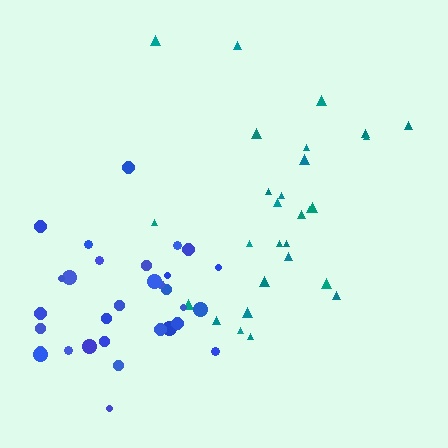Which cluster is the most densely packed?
Blue.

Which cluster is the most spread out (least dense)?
Teal.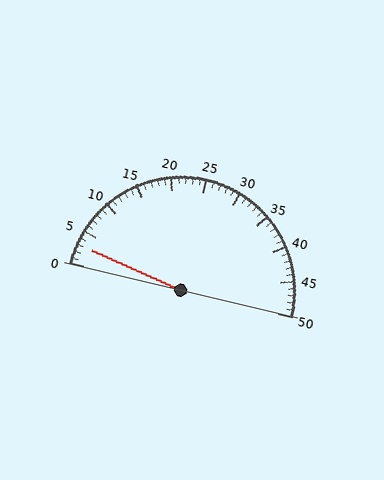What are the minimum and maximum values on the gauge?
The gauge ranges from 0 to 50.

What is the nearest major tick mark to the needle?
The nearest major tick mark is 5.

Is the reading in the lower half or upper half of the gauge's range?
The reading is in the lower half of the range (0 to 50).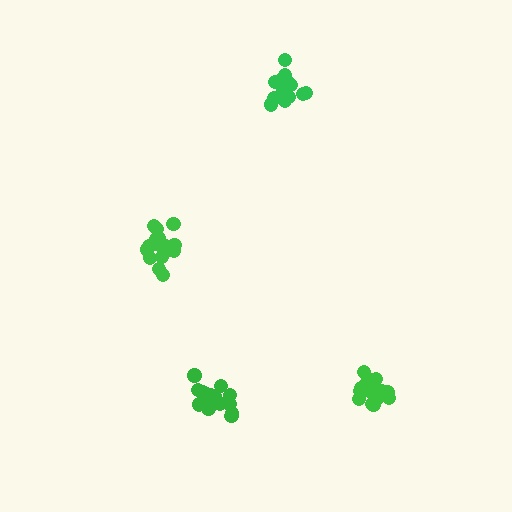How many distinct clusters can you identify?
There are 4 distinct clusters.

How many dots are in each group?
Group 1: 15 dots, Group 2: 21 dots, Group 3: 16 dots, Group 4: 15 dots (67 total).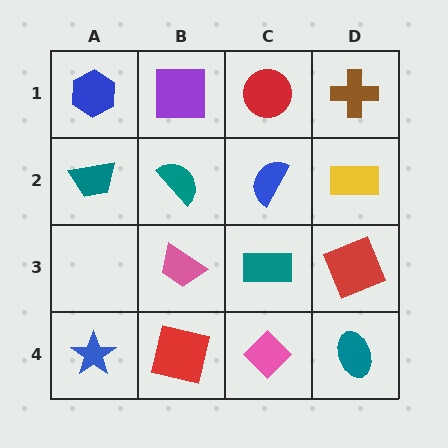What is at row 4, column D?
A teal ellipse.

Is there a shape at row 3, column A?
No, that cell is empty.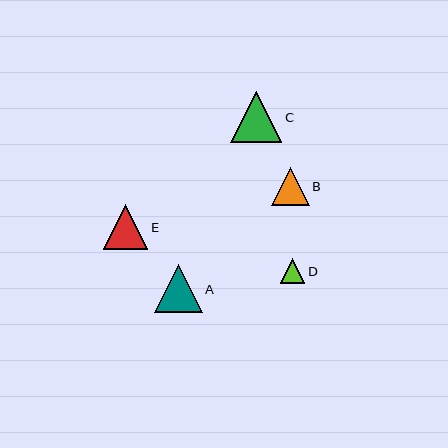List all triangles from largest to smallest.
From largest to smallest: C, A, E, B, D.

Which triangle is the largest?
Triangle C is the largest with a size of approximately 51 pixels.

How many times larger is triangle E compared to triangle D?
Triangle E is approximately 1.8 times the size of triangle D.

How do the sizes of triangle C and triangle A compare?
Triangle C and triangle A are approximately the same size.